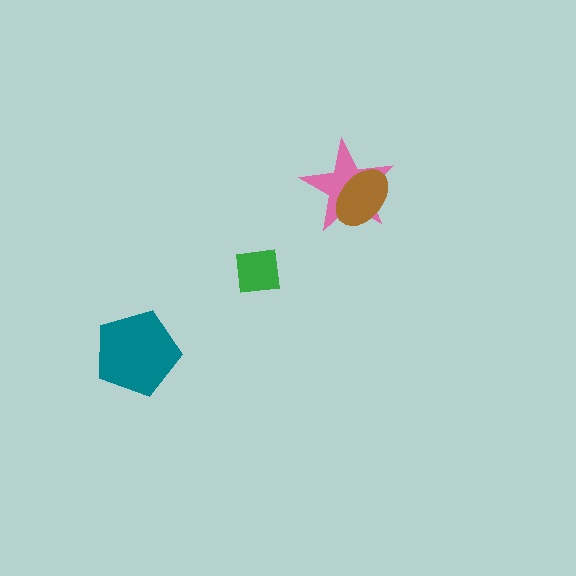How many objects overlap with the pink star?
1 object overlaps with the pink star.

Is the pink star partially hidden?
Yes, it is partially covered by another shape.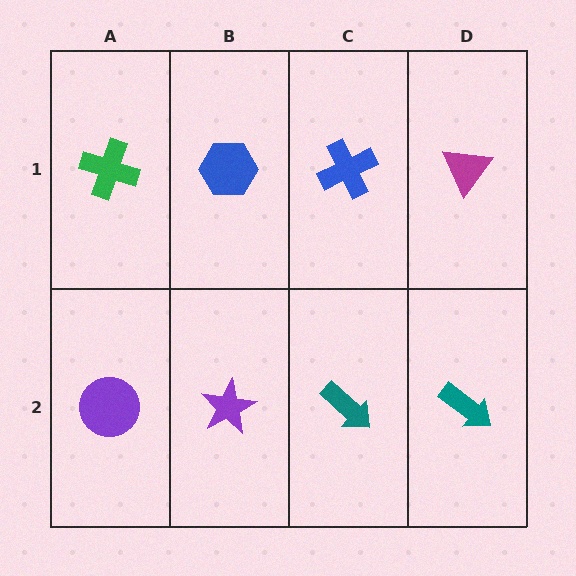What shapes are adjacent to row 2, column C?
A blue cross (row 1, column C), a purple star (row 2, column B), a teal arrow (row 2, column D).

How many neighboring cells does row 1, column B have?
3.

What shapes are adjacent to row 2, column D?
A magenta triangle (row 1, column D), a teal arrow (row 2, column C).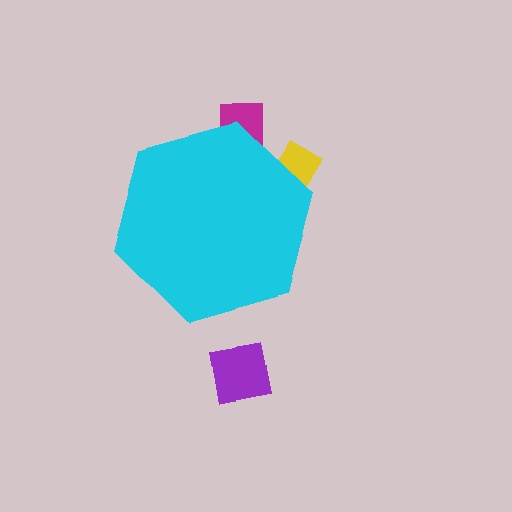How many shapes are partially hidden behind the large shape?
2 shapes are partially hidden.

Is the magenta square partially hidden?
Yes, the magenta square is partially hidden behind the cyan hexagon.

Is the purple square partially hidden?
No, the purple square is fully visible.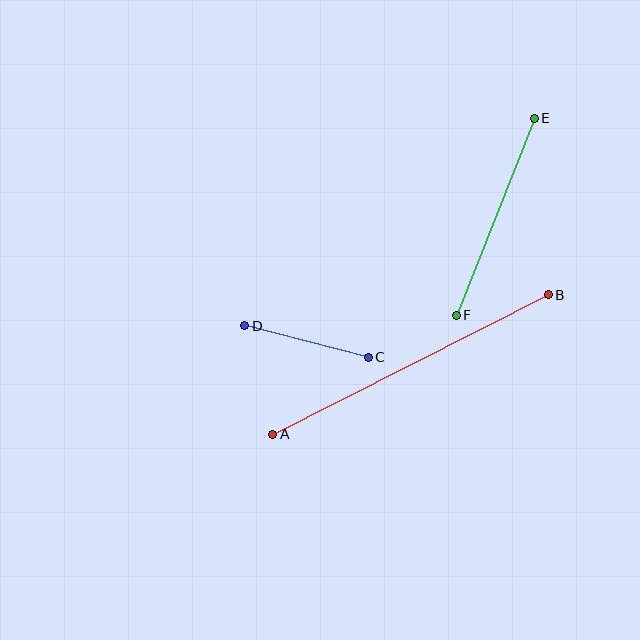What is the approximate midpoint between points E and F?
The midpoint is at approximately (495, 217) pixels.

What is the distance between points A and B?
The distance is approximately 309 pixels.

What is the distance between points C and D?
The distance is approximately 128 pixels.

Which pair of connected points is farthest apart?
Points A and B are farthest apart.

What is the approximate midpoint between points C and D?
The midpoint is at approximately (307, 342) pixels.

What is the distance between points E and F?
The distance is approximately 212 pixels.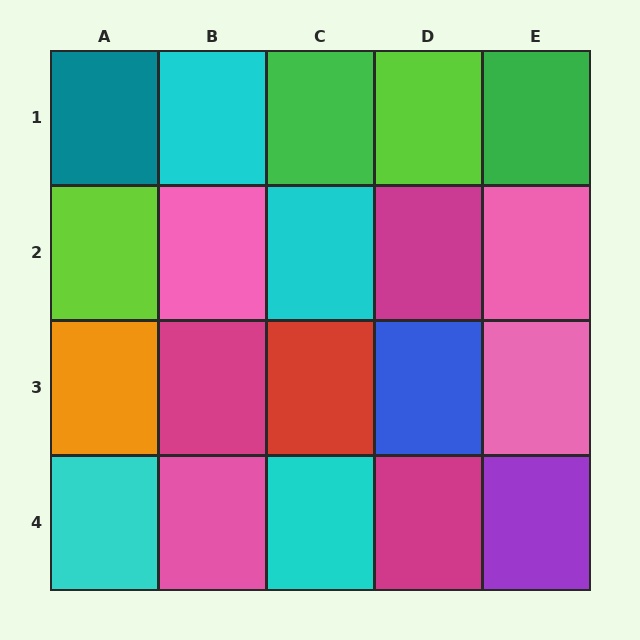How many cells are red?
1 cell is red.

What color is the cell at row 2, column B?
Pink.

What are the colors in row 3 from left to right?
Orange, magenta, red, blue, pink.